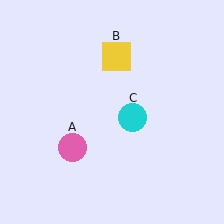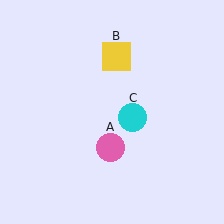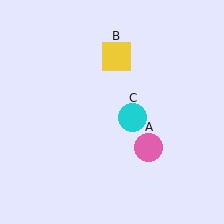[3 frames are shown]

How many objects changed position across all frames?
1 object changed position: pink circle (object A).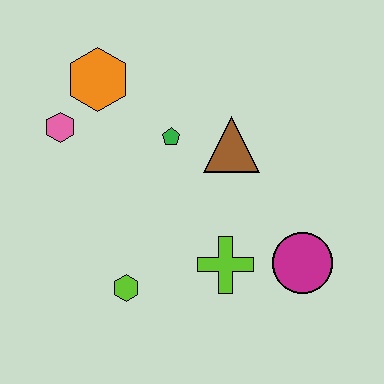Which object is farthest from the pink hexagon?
The magenta circle is farthest from the pink hexagon.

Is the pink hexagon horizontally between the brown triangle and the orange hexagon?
No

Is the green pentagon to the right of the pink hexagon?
Yes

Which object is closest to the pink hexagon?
The orange hexagon is closest to the pink hexagon.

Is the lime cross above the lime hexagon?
Yes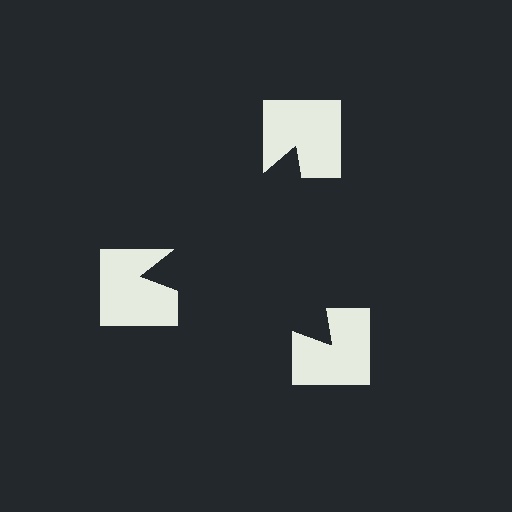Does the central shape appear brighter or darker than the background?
It typically appears slightly darker than the background, even though no actual brightness change is drawn.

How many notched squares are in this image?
There are 3 — one at each vertex of the illusory triangle.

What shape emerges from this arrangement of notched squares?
An illusory triangle — its edges are inferred from the aligned wedge cuts in the notched squares, not physically drawn.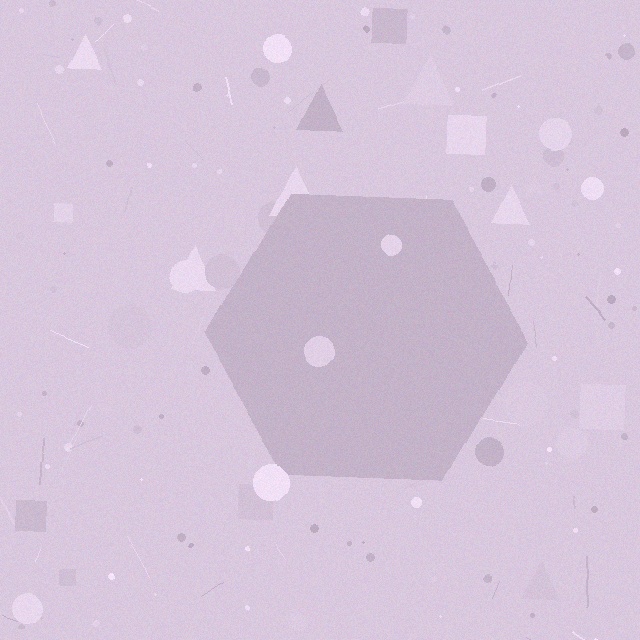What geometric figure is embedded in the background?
A hexagon is embedded in the background.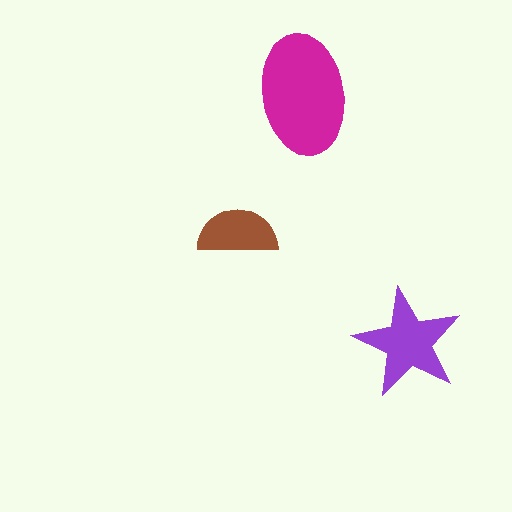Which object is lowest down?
The purple star is bottommost.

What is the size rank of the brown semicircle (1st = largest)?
3rd.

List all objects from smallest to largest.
The brown semicircle, the purple star, the magenta ellipse.